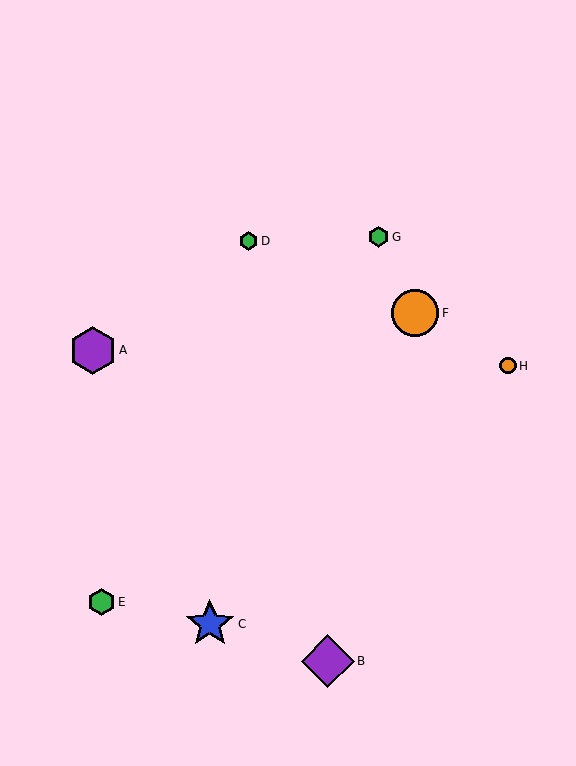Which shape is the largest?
The purple diamond (labeled B) is the largest.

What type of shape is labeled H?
Shape H is an orange circle.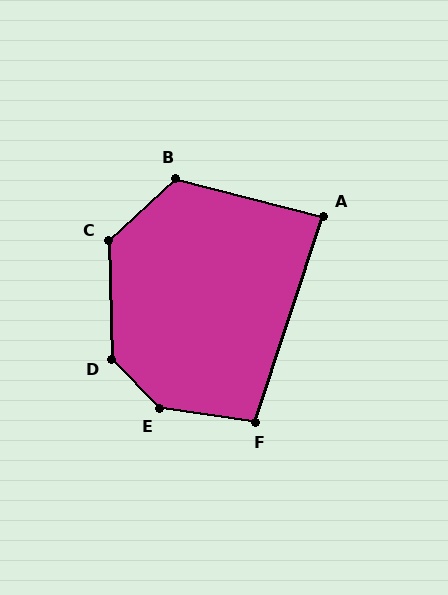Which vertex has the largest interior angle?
E, at approximately 142 degrees.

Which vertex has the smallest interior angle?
A, at approximately 86 degrees.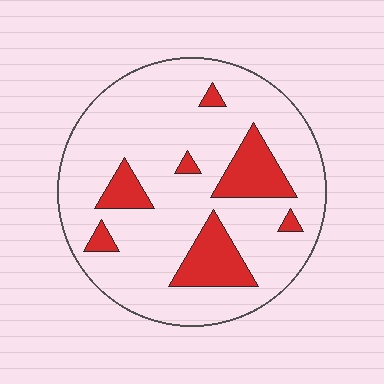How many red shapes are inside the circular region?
7.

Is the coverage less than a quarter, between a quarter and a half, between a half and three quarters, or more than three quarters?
Less than a quarter.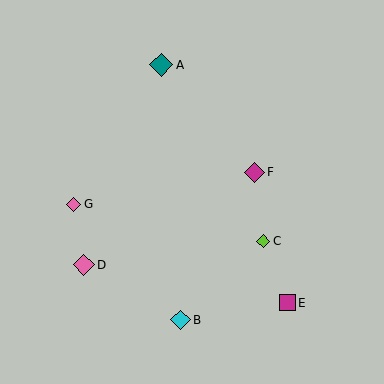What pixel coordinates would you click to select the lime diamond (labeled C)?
Click at (263, 241) to select the lime diamond C.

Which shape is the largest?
The teal diamond (labeled A) is the largest.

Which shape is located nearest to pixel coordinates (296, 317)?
The magenta square (labeled E) at (287, 303) is nearest to that location.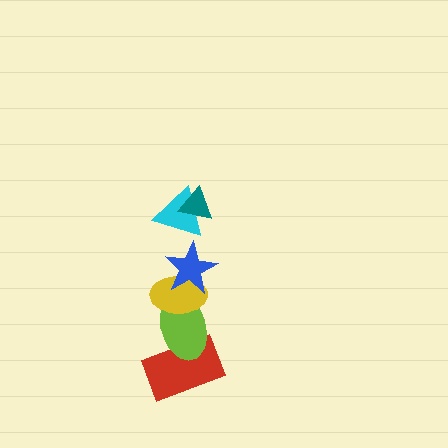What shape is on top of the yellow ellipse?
The blue star is on top of the yellow ellipse.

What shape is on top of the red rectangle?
The lime ellipse is on top of the red rectangle.